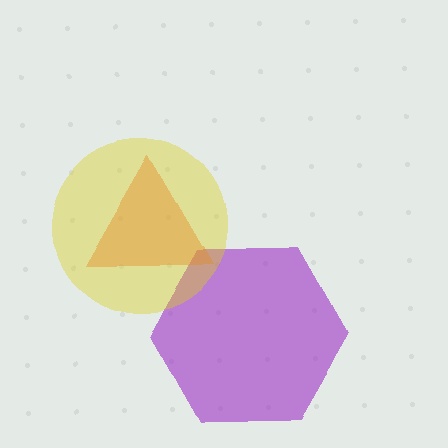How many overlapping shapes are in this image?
There are 3 overlapping shapes in the image.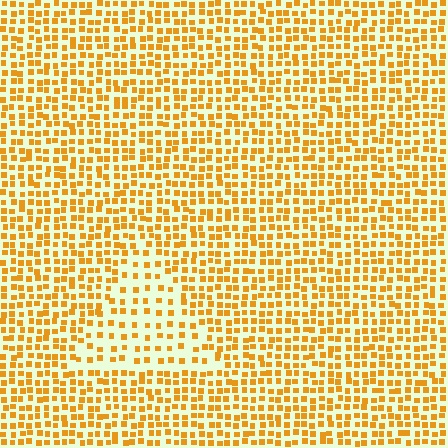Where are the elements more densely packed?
The elements are more densely packed outside the triangle boundary.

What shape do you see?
I see a triangle.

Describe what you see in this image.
The image contains small orange elements arranged at two different densities. A triangle-shaped region is visible where the elements are less densely packed than the surrounding area.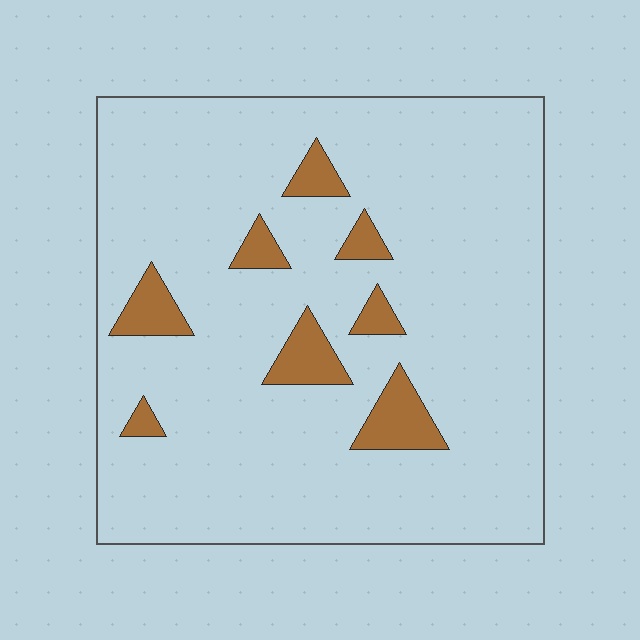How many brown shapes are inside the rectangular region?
8.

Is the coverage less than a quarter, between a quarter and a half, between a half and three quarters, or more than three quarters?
Less than a quarter.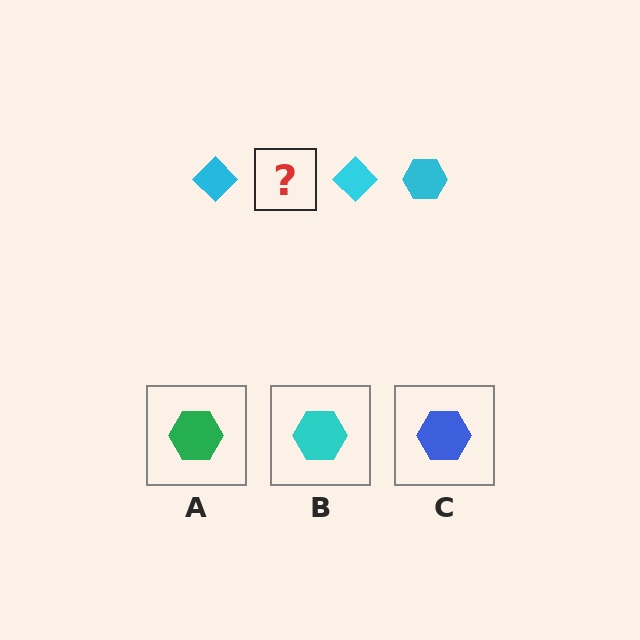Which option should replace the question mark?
Option B.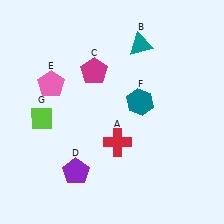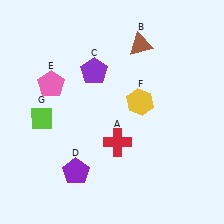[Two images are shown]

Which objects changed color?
B changed from teal to brown. C changed from magenta to purple. F changed from teal to yellow.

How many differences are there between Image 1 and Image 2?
There are 3 differences between the two images.